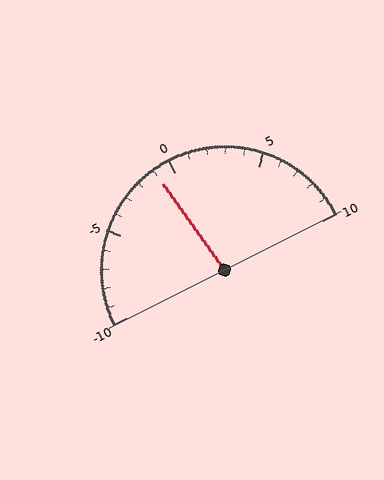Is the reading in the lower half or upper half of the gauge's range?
The reading is in the lower half of the range (-10 to 10).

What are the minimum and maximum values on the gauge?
The gauge ranges from -10 to 10.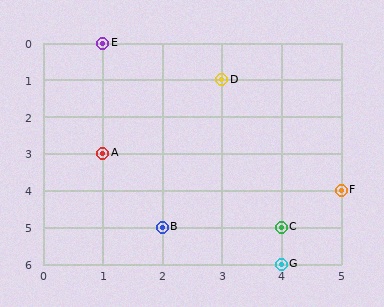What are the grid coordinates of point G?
Point G is at grid coordinates (4, 6).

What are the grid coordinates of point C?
Point C is at grid coordinates (4, 5).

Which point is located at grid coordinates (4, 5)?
Point C is at (4, 5).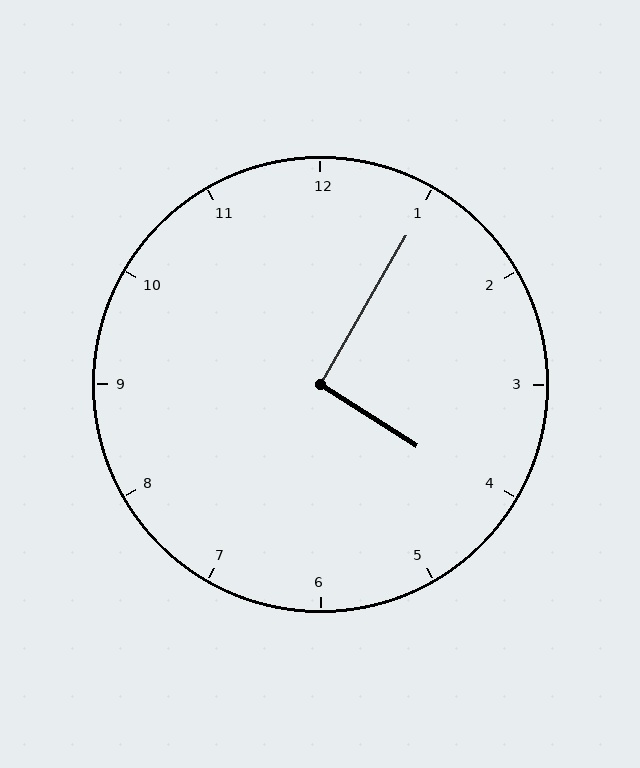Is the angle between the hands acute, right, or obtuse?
It is right.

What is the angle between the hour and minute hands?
Approximately 92 degrees.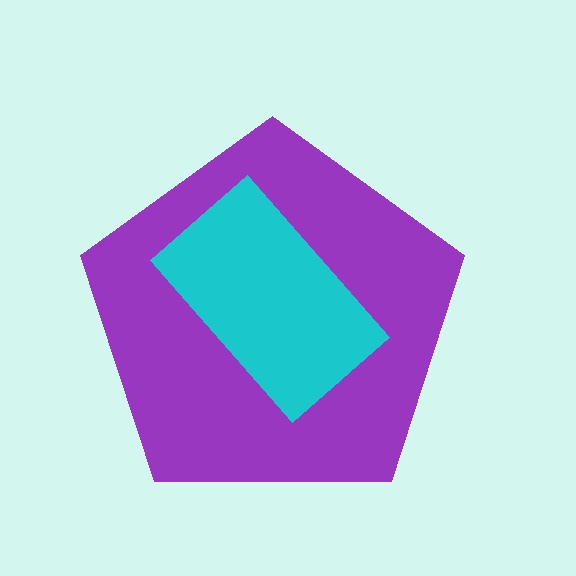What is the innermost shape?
The cyan rectangle.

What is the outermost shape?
The purple pentagon.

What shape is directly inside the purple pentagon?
The cyan rectangle.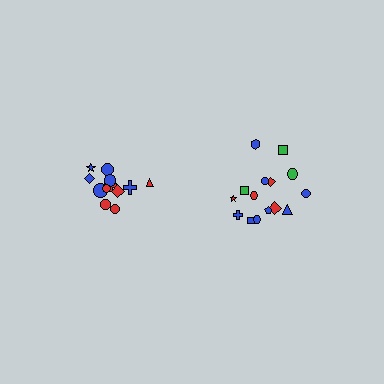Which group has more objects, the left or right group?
The right group.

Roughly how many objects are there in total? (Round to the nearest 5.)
Roughly 25 objects in total.